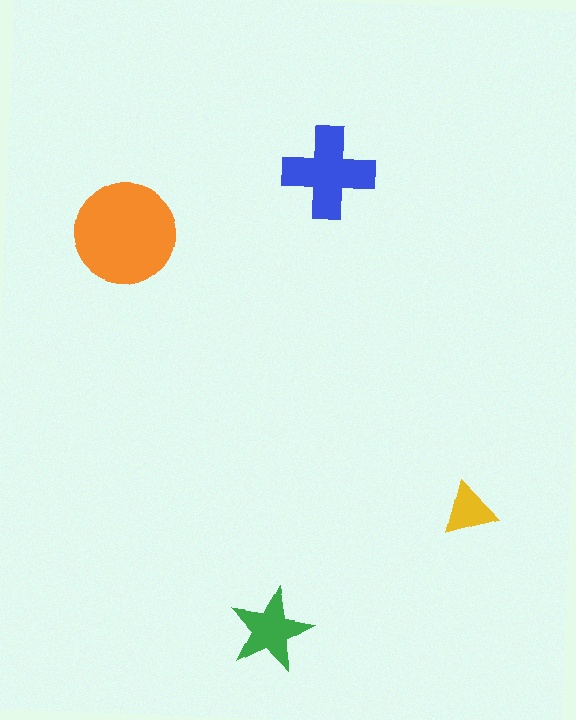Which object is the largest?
The orange circle.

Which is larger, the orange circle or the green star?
The orange circle.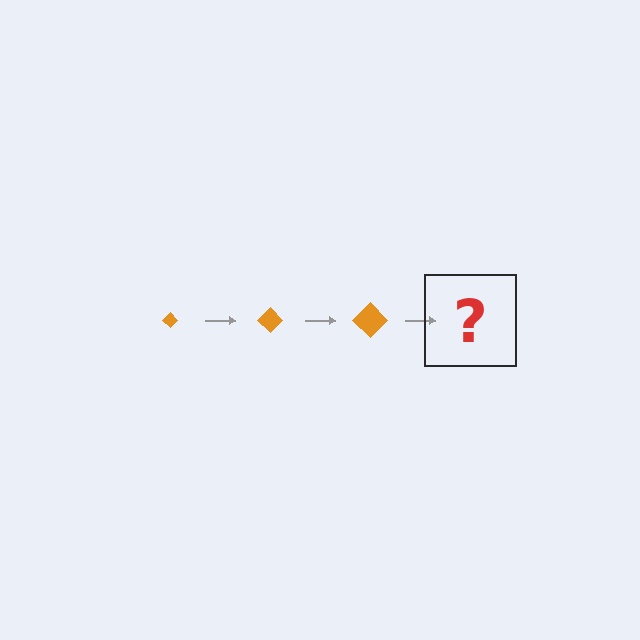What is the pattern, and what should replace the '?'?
The pattern is that the diamond gets progressively larger each step. The '?' should be an orange diamond, larger than the previous one.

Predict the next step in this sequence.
The next step is an orange diamond, larger than the previous one.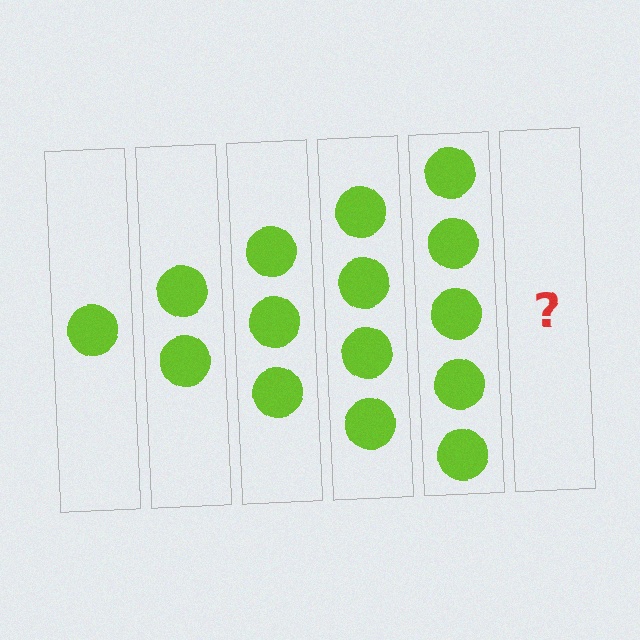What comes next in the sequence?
The next element should be 6 circles.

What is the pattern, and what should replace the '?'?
The pattern is that each step adds one more circle. The '?' should be 6 circles.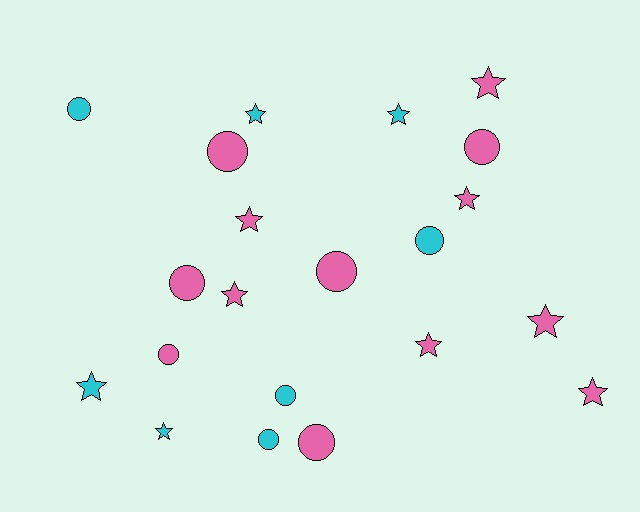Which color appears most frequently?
Pink, with 13 objects.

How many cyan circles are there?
There are 4 cyan circles.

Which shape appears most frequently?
Star, with 11 objects.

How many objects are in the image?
There are 21 objects.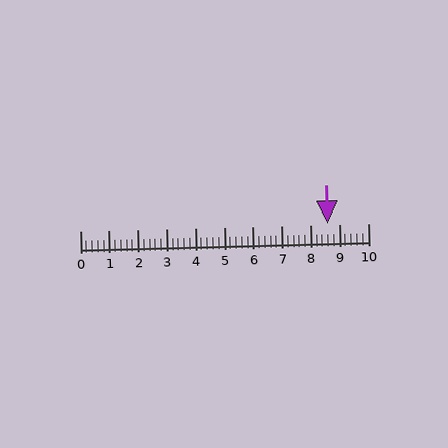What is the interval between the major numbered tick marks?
The major tick marks are spaced 1 units apart.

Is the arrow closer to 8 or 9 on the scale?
The arrow is closer to 9.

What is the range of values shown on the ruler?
The ruler shows values from 0 to 10.